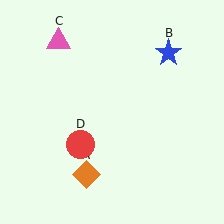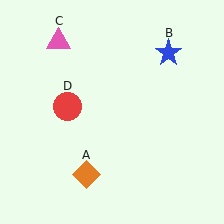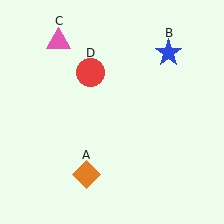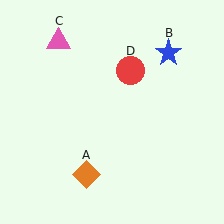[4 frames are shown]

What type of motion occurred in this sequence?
The red circle (object D) rotated clockwise around the center of the scene.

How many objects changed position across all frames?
1 object changed position: red circle (object D).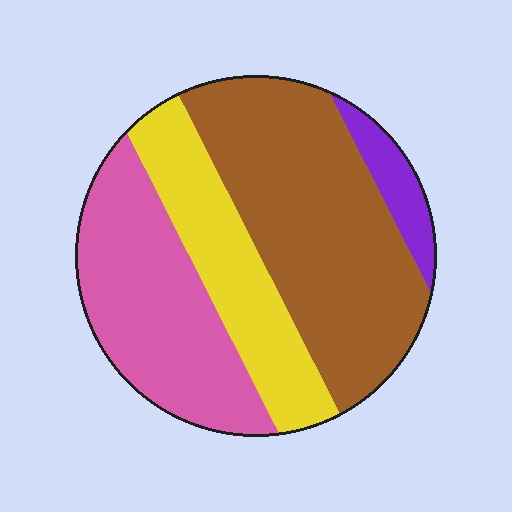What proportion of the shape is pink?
Pink takes up between a sixth and a third of the shape.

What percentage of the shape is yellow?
Yellow takes up between a sixth and a third of the shape.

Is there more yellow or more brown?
Brown.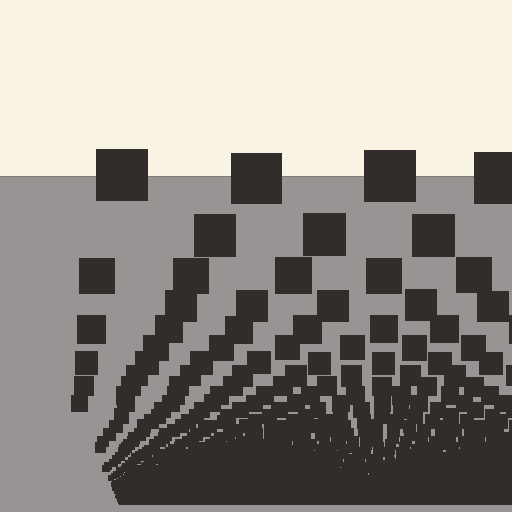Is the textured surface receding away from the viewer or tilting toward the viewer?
The surface appears to tilt toward the viewer. Texture elements get larger and sparser toward the top.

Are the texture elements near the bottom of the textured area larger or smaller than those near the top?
Smaller. The gradient is inverted — elements near the bottom are smaller and denser.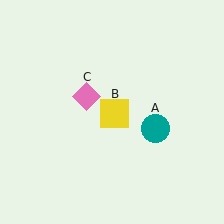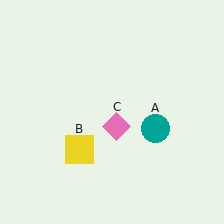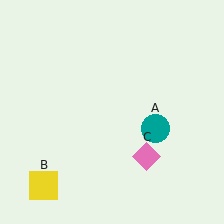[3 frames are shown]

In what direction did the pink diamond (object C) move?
The pink diamond (object C) moved down and to the right.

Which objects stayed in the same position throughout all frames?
Teal circle (object A) remained stationary.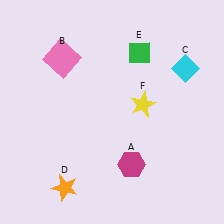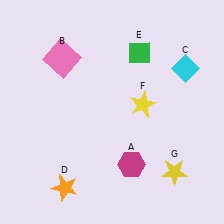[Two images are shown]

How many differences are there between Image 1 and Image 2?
There is 1 difference between the two images.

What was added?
A yellow star (G) was added in Image 2.